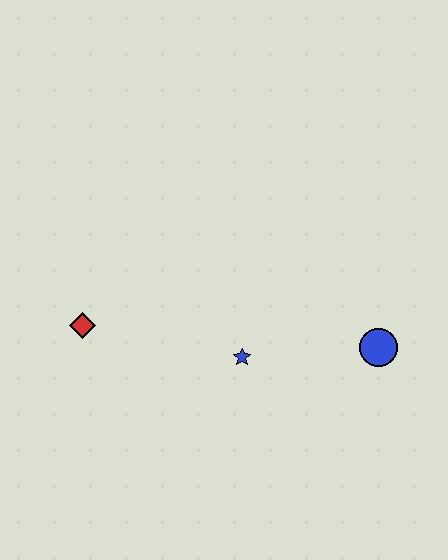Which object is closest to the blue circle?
The blue star is closest to the blue circle.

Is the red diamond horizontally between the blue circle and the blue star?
No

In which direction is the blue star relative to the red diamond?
The blue star is to the right of the red diamond.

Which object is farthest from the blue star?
The red diamond is farthest from the blue star.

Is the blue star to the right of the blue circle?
No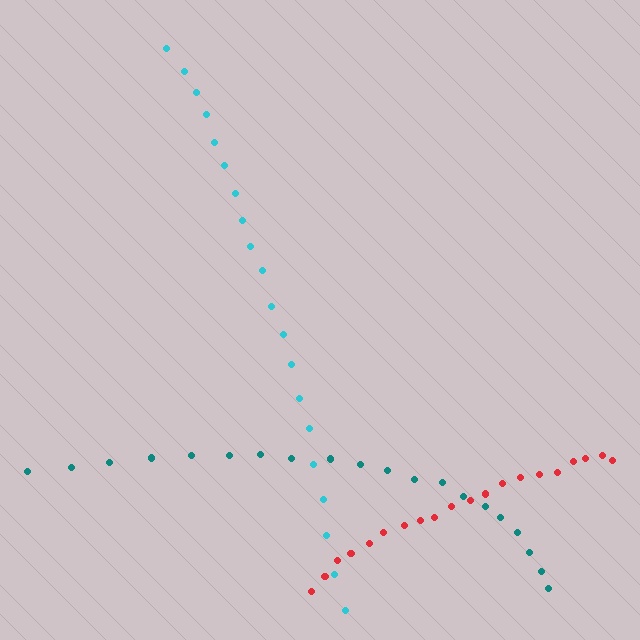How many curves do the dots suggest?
There are 3 distinct paths.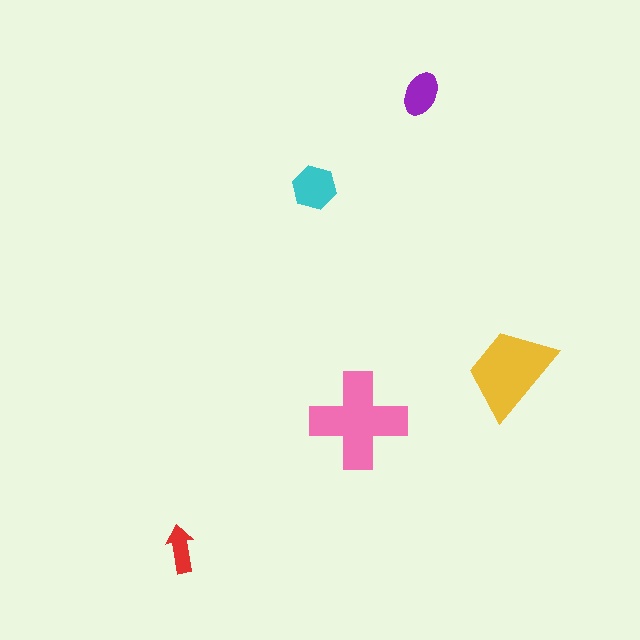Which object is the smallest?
The red arrow.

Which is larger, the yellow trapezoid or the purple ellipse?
The yellow trapezoid.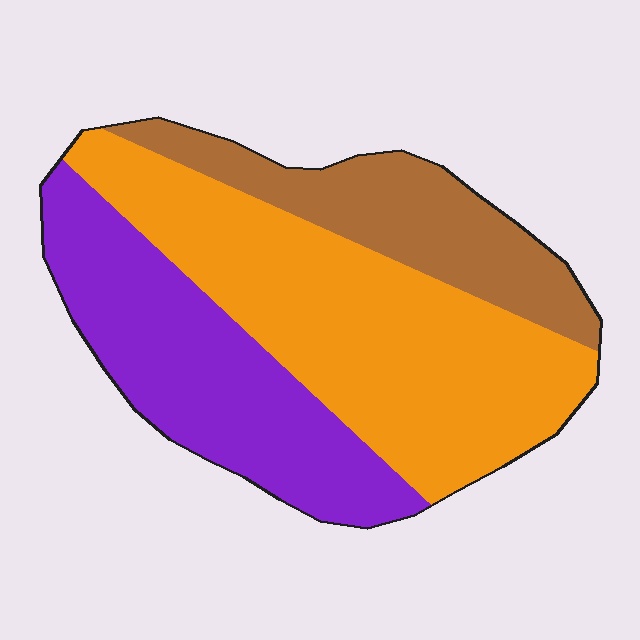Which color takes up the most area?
Orange, at roughly 45%.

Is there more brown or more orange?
Orange.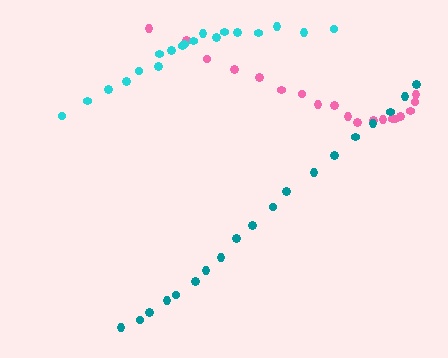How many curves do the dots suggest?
There are 3 distinct paths.